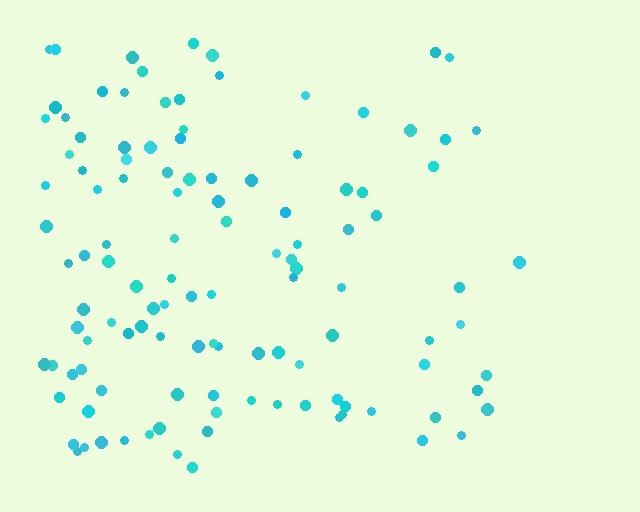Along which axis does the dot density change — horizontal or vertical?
Horizontal.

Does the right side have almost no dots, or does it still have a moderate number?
Still a moderate number, just noticeably fewer than the left.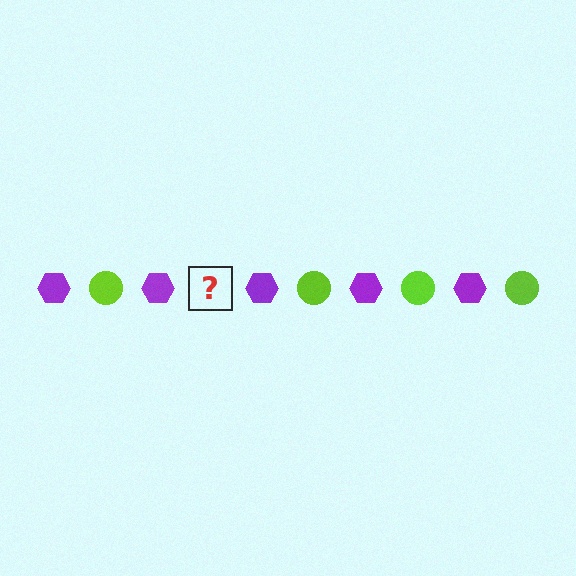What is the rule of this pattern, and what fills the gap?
The rule is that the pattern alternates between purple hexagon and lime circle. The gap should be filled with a lime circle.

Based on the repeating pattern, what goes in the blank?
The blank should be a lime circle.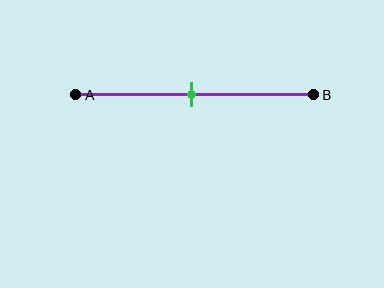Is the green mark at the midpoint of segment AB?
Yes, the mark is approximately at the midpoint.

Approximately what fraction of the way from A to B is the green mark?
The green mark is approximately 50% of the way from A to B.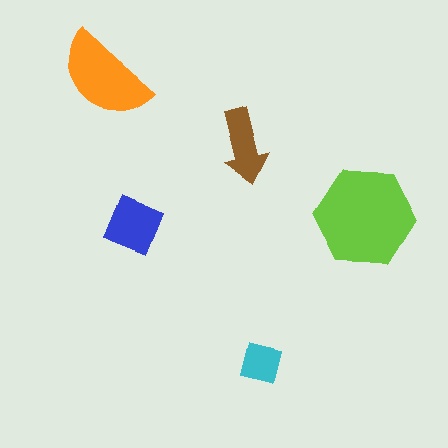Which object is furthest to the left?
The orange semicircle is leftmost.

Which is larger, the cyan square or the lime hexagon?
The lime hexagon.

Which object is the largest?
The lime hexagon.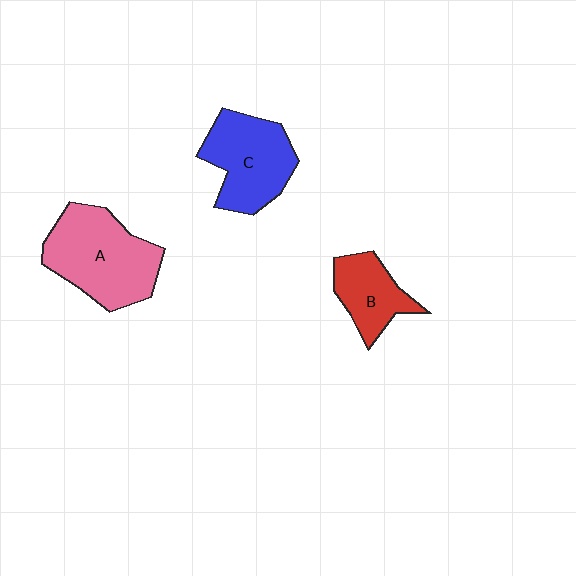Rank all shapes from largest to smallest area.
From largest to smallest: A (pink), C (blue), B (red).